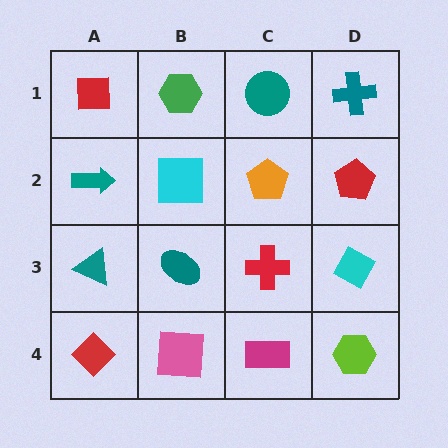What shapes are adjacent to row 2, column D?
A teal cross (row 1, column D), a cyan diamond (row 3, column D), an orange pentagon (row 2, column C).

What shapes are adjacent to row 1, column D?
A red pentagon (row 2, column D), a teal circle (row 1, column C).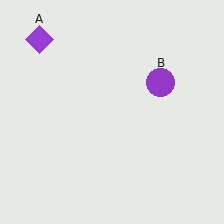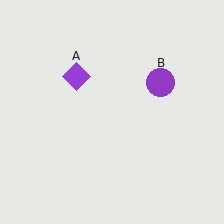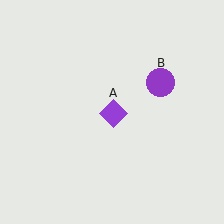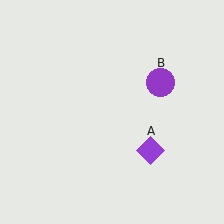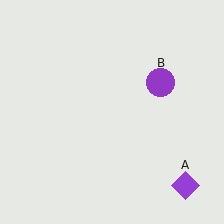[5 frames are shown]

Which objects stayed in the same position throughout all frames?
Purple circle (object B) remained stationary.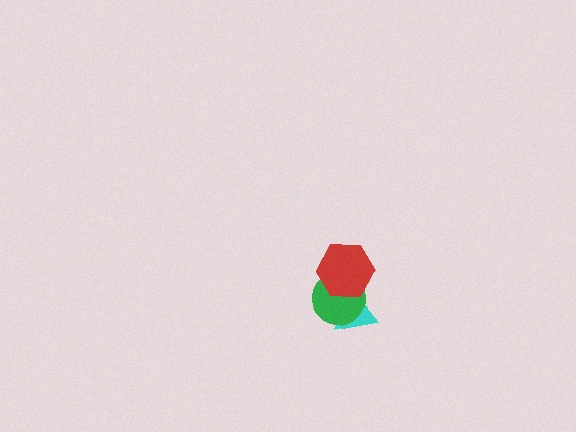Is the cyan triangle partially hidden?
Yes, it is partially covered by another shape.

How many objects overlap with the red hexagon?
2 objects overlap with the red hexagon.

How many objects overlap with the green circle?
2 objects overlap with the green circle.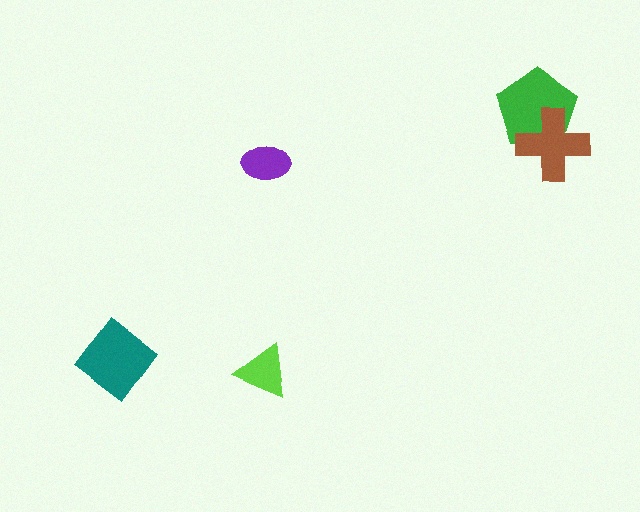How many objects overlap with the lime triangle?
0 objects overlap with the lime triangle.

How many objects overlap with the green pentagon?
1 object overlaps with the green pentagon.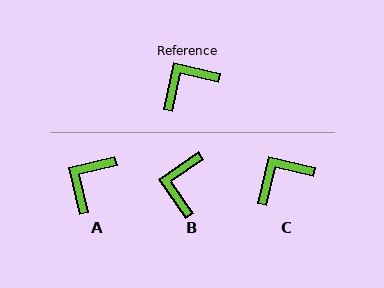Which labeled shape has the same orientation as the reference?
C.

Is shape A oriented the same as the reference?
No, it is off by about 26 degrees.